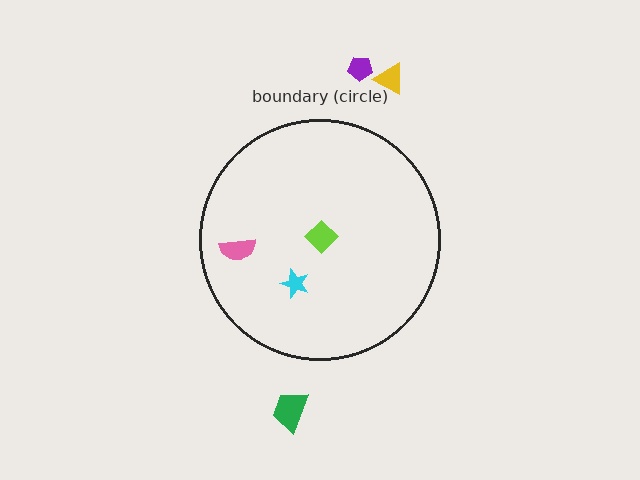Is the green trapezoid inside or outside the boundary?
Outside.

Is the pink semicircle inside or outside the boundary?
Inside.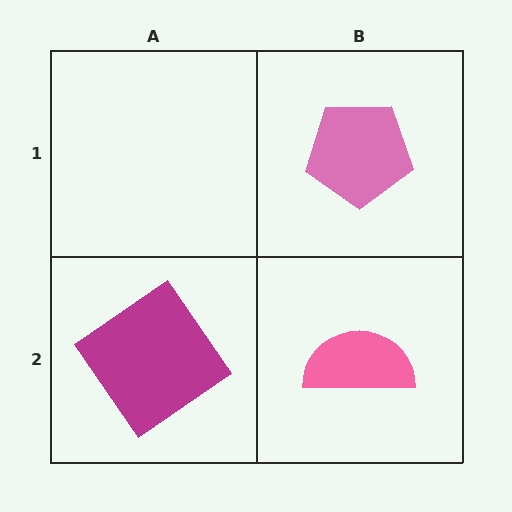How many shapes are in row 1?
1 shape.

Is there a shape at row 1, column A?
No, that cell is empty.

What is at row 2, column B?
A pink semicircle.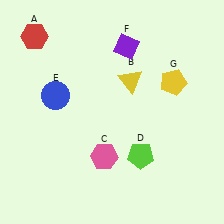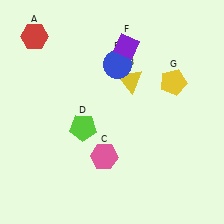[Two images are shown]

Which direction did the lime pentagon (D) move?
The lime pentagon (D) moved left.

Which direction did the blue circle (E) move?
The blue circle (E) moved right.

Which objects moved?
The objects that moved are: the lime pentagon (D), the blue circle (E).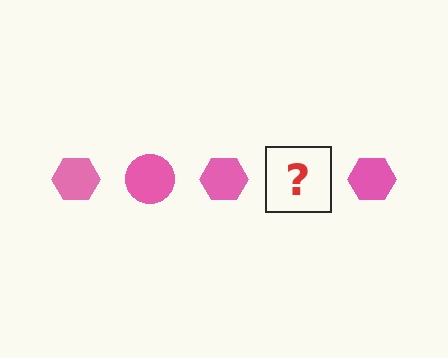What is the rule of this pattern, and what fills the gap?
The rule is that the pattern cycles through hexagon, circle shapes in pink. The gap should be filled with a pink circle.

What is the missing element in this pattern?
The missing element is a pink circle.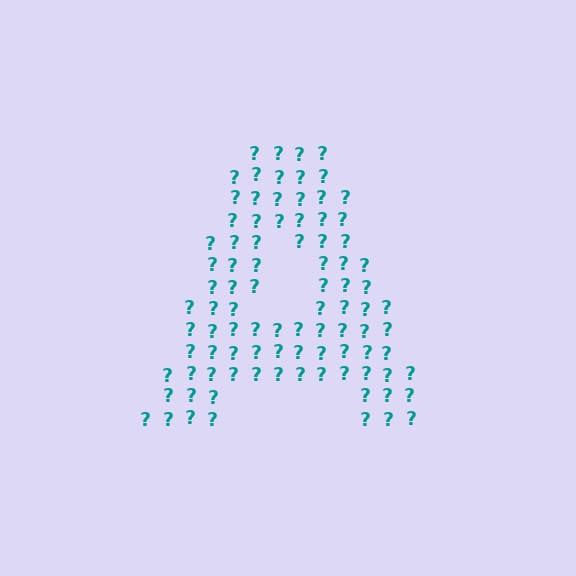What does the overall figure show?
The overall figure shows the letter A.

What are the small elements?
The small elements are question marks.